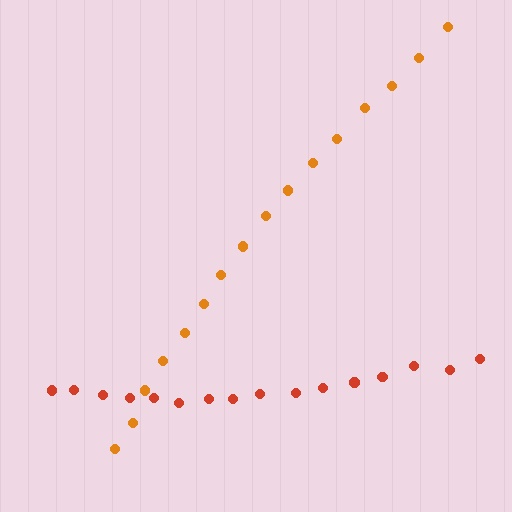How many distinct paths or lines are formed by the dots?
There are 2 distinct paths.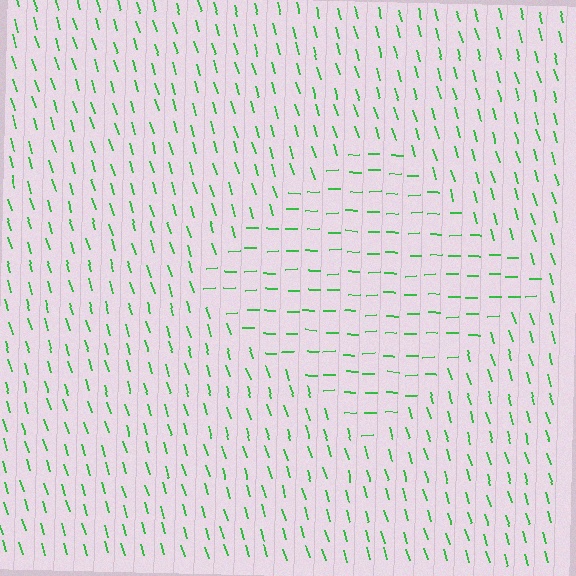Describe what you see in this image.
The image is filled with small green line segments. A diamond region in the image has lines oriented differently from the surrounding lines, creating a visible texture boundary.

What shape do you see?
I see a diamond.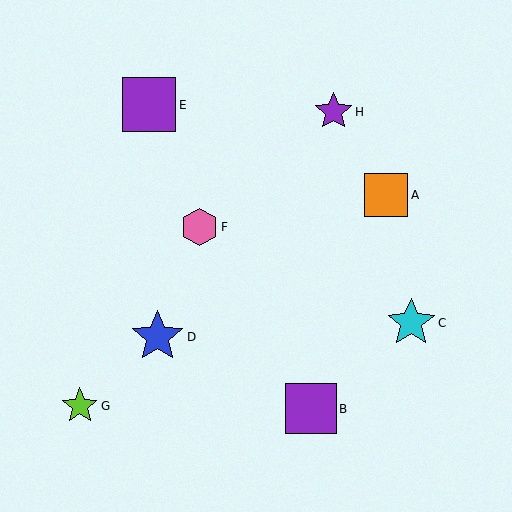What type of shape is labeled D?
Shape D is a blue star.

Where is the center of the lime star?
The center of the lime star is at (80, 406).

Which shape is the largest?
The purple square (labeled E) is the largest.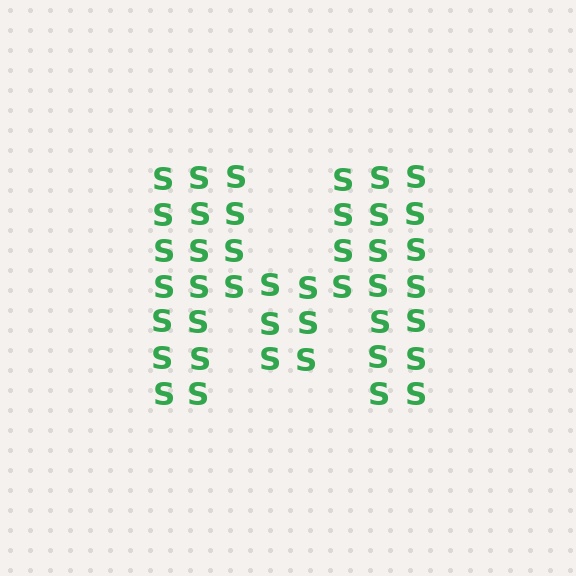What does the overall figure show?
The overall figure shows the letter M.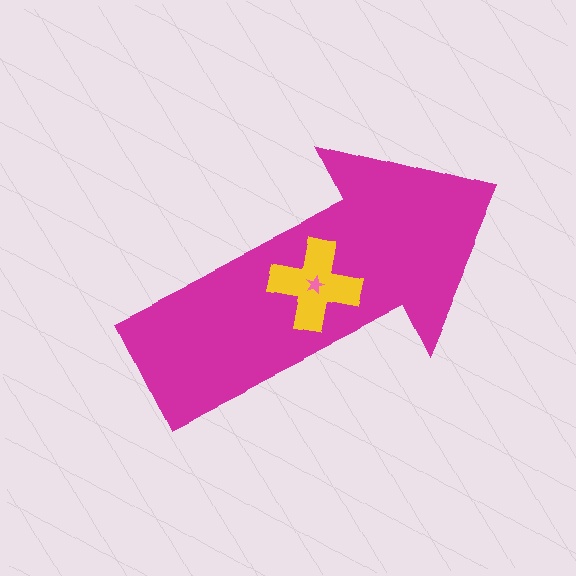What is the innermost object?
The pink star.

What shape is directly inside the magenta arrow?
The yellow cross.